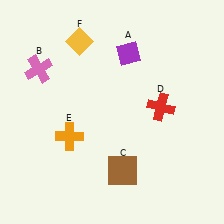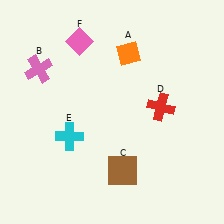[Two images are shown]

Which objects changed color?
A changed from purple to orange. E changed from orange to cyan. F changed from yellow to pink.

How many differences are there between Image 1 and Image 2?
There are 3 differences between the two images.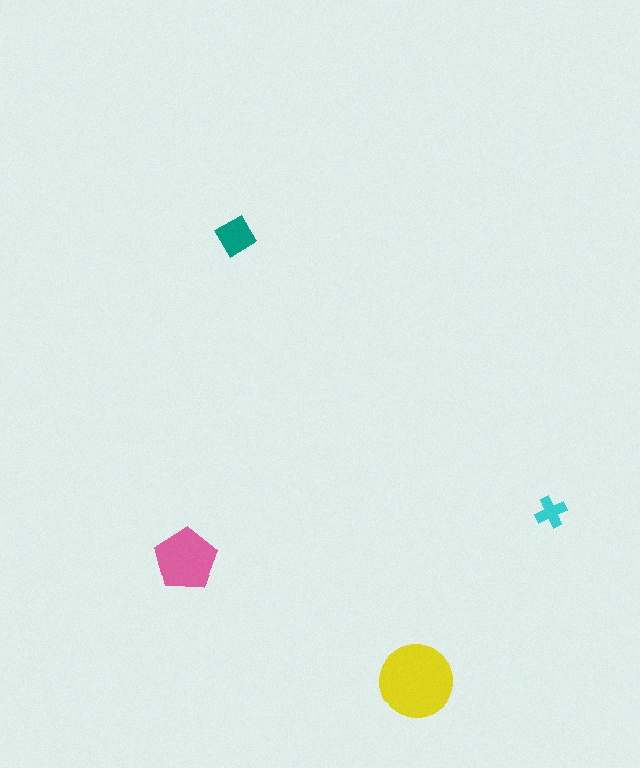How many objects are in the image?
There are 4 objects in the image.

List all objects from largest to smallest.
The yellow circle, the pink pentagon, the teal diamond, the cyan cross.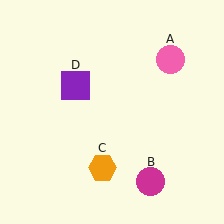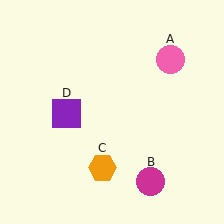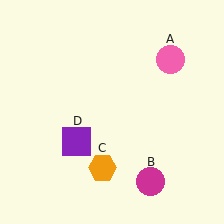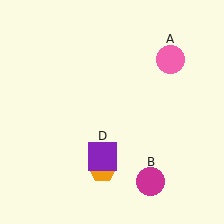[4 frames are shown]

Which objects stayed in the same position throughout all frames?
Pink circle (object A) and magenta circle (object B) and orange hexagon (object C) remained stationary.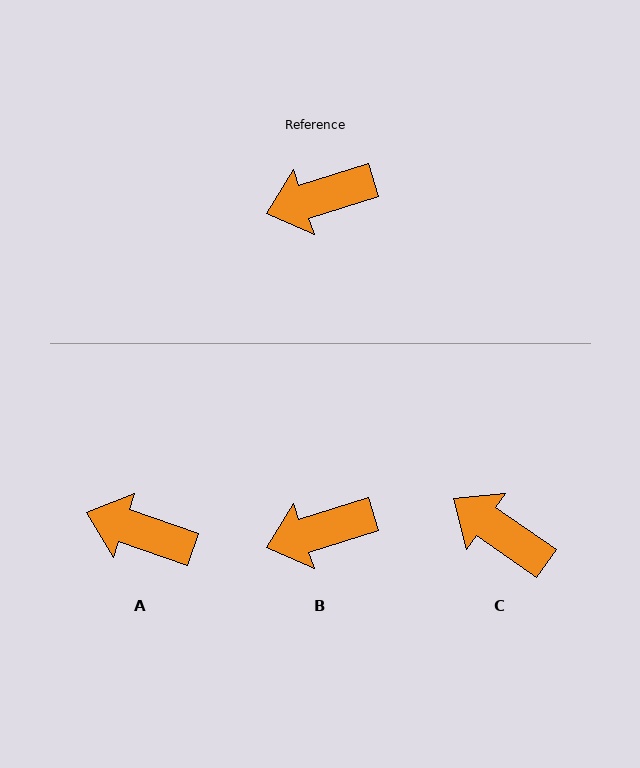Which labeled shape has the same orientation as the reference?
B.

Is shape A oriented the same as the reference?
No, it is off by about 36 degrees.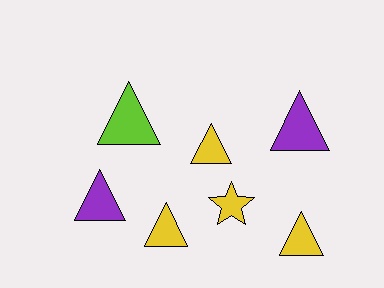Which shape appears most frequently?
Triangle, with 6 objects.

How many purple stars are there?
There are no purple stars.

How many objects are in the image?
There are 7 objects.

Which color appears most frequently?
Yellow, with 4 objects.